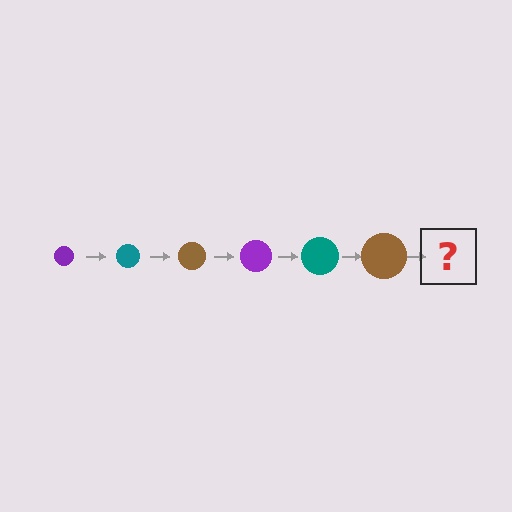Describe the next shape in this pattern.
It should be a purple circle, larger than the previous one.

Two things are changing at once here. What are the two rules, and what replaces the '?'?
The two rules are that the circle grows larger each step and the color cycles through purple, teal, and brown. The '?' should be a purple circle, larger than the previous one.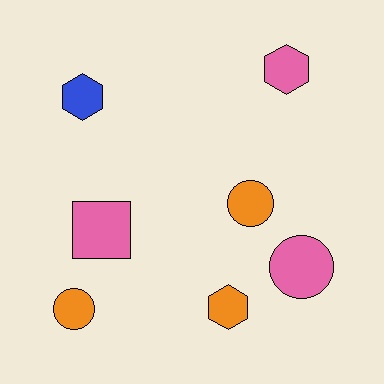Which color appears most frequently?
Pink, with 3 objects.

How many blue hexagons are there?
There is 1 blue hexagon.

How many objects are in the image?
There are 7 objects.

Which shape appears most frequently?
Circle, with 3 objects.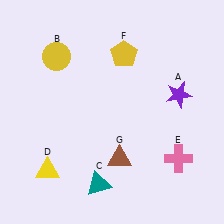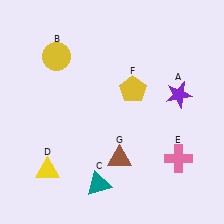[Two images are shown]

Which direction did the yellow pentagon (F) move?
The yellow pentagon (F) moved down.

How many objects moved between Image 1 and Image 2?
1 object moved between the two images.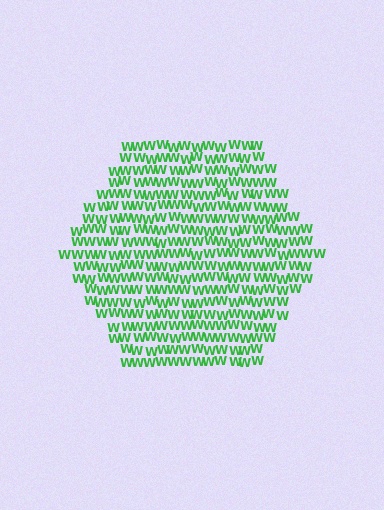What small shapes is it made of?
It is made of small letter W's.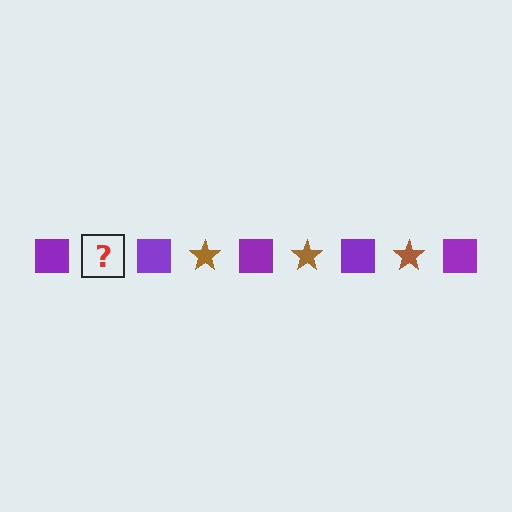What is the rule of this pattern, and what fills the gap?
The rule is that the pattern alternates between purple square and brown star. The gap should be filled with a brown star.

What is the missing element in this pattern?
The missing element is a brown star.